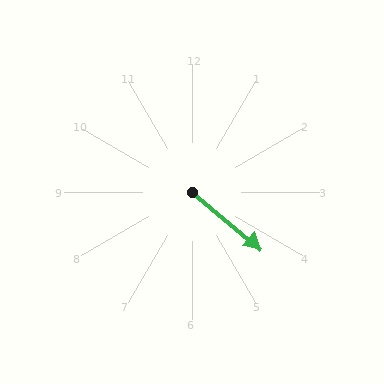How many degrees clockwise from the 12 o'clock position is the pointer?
Approximately 130 degrees.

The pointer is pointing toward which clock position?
Roughly 4 o'clock.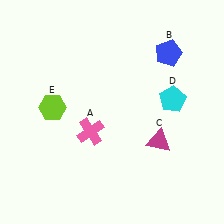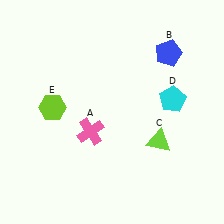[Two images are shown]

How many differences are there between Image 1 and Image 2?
There is 1 difference between the two images.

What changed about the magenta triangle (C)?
In Image 1, C is magenta. In Image 2, it changed to lime.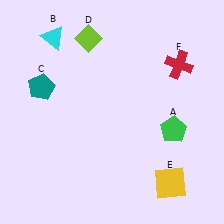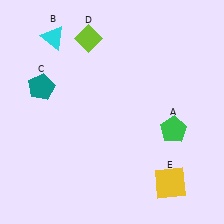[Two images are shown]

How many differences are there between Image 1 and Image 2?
There is 1 difference between the two images.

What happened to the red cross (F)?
The red cross (F) was removed in Image 2. It was in the top-right area of Image 1.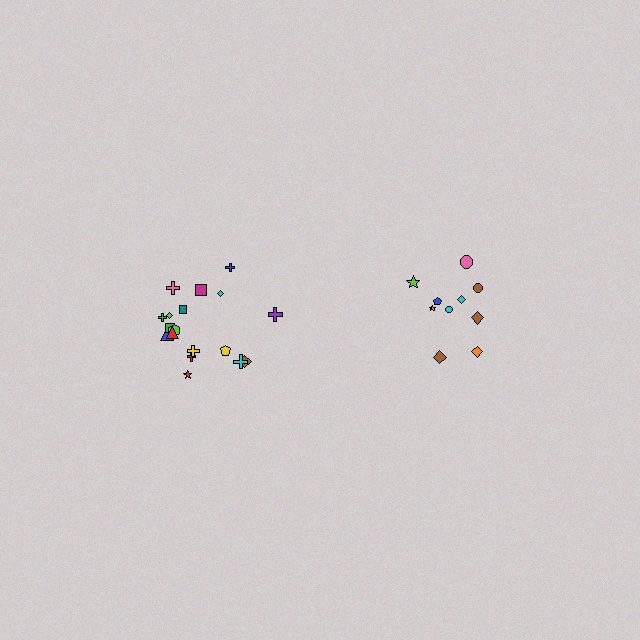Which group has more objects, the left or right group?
The left group.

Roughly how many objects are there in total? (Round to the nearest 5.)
Roughly 30 objects in total.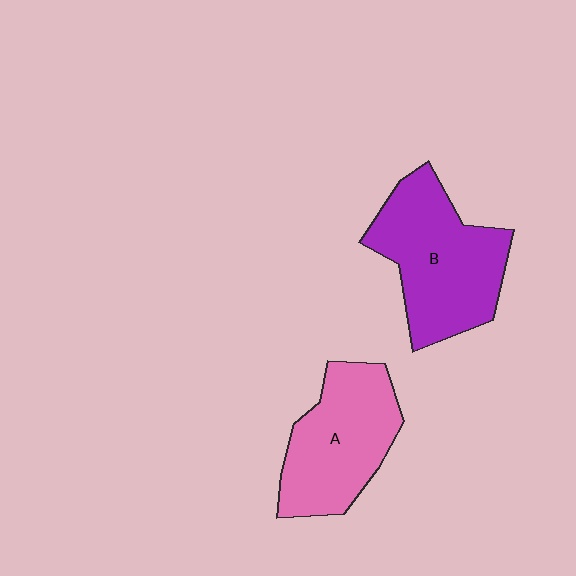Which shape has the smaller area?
Shape A (pink).